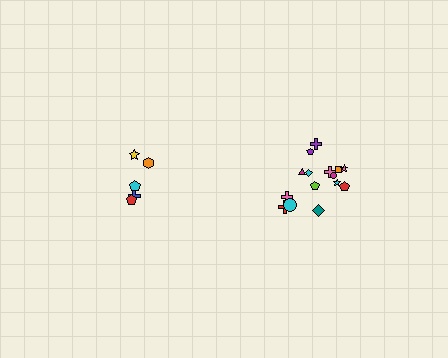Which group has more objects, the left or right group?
The right group.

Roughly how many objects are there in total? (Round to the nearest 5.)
Roughly 20 objects in total.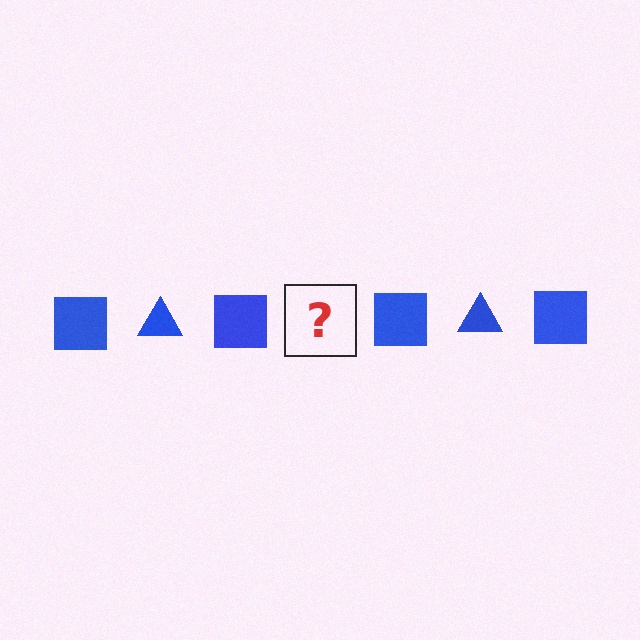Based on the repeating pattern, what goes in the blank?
The blank should be a blue triangle.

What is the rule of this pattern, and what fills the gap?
The rule is that the pattern cycles through square, triangle shapes in blue. The gap should be filled with a blue triangle.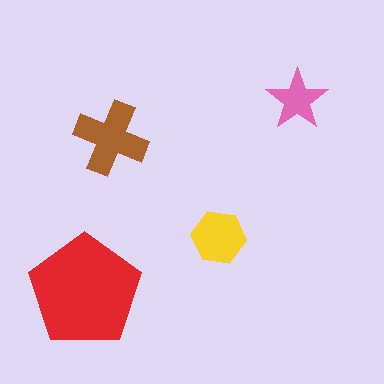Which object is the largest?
The red pentagon.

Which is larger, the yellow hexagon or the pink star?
The yellow hexagon.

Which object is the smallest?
The pink star.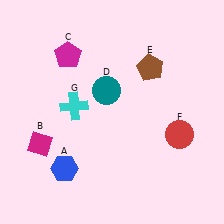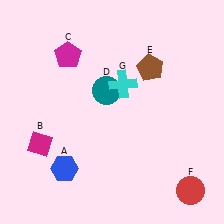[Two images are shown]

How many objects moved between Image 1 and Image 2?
2 objects moved between the two images.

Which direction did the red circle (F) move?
The red circle (F) moved down.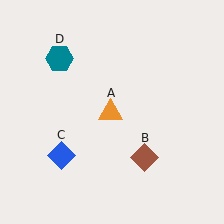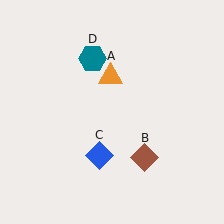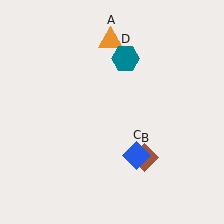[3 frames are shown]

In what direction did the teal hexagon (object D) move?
The teal hexagon (object D) moved right.